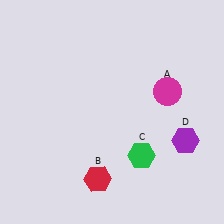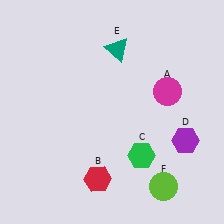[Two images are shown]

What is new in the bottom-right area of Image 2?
A lime circle (F) was added in the bottom-right area of Image 2.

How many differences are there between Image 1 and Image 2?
There are 2 differences between the two images.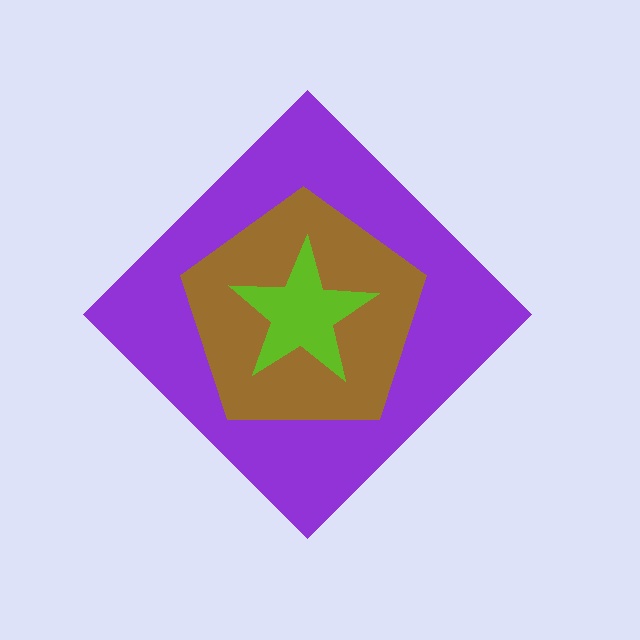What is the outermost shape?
The purple diamond.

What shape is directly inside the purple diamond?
The brown pentagon.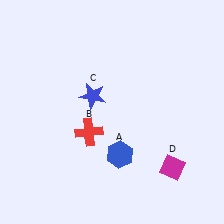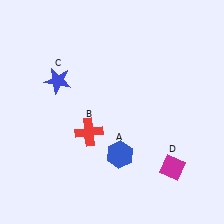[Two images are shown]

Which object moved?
The blue star (C) moved left.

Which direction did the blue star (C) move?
The blue star (C) moved left.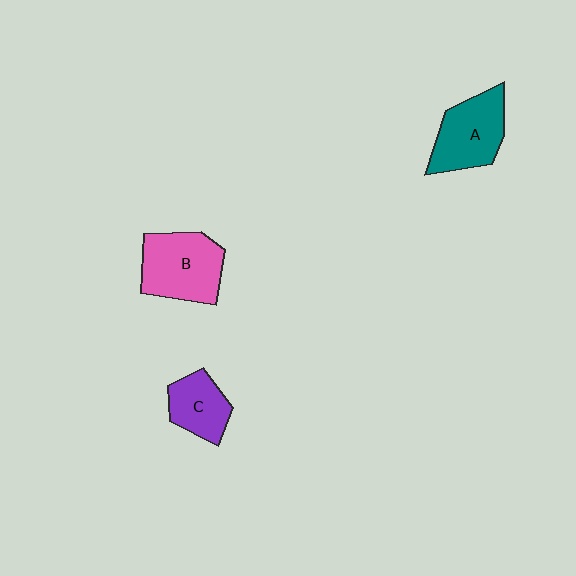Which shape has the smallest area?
Shape C (purple).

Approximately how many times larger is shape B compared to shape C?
Approximately 1.6 times.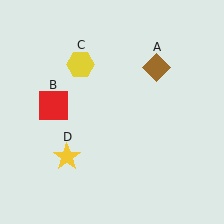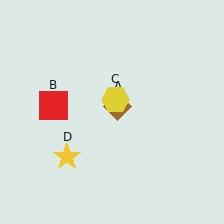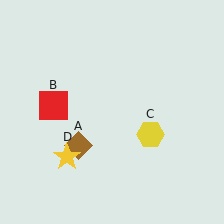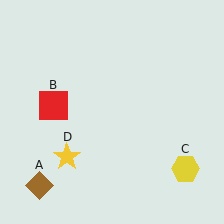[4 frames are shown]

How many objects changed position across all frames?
2 objects changed position: brown diamond (object A), yellow hexagon (object C).